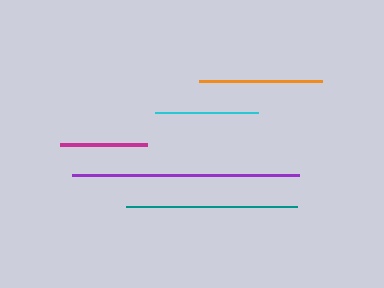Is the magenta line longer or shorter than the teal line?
The teal line is longer than the magenta line.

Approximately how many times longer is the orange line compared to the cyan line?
The orange line is approximately 1.2 times the length of the cyan line.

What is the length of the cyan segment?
The cyan segment is approximately 103 pixels long.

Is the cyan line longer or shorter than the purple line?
The purple line is longer than the cyan line.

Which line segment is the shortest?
The magenta line is the shortest at approximately 87 pixels.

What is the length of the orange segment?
The orange segment is approximately 122 pixels long.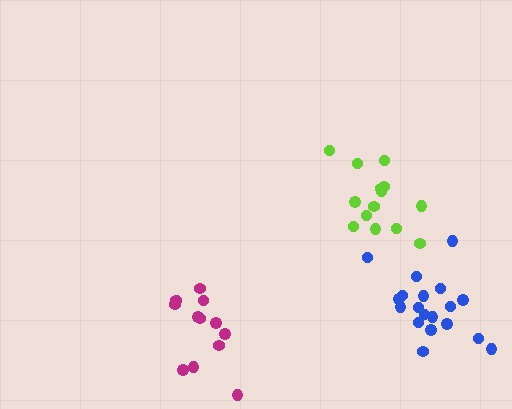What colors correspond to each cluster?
The clusters are colored: lime, magenta, blue.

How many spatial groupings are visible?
There are 3 spatial groupings.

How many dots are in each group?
Group 1: 14 dots, Group 2: 13 dots, Group 3: 19 dots (46 total).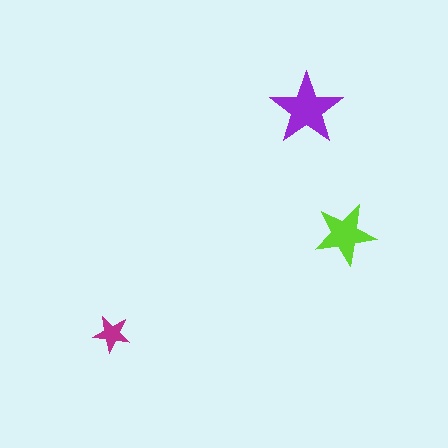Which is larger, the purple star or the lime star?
The purple one.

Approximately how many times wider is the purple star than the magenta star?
About 2 times wider.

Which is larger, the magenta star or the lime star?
The lime one.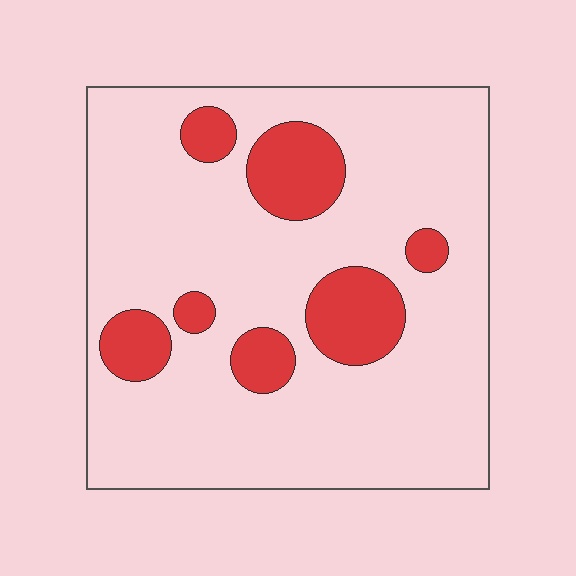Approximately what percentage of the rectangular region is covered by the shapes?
Approximately 20%.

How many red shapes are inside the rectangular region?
7.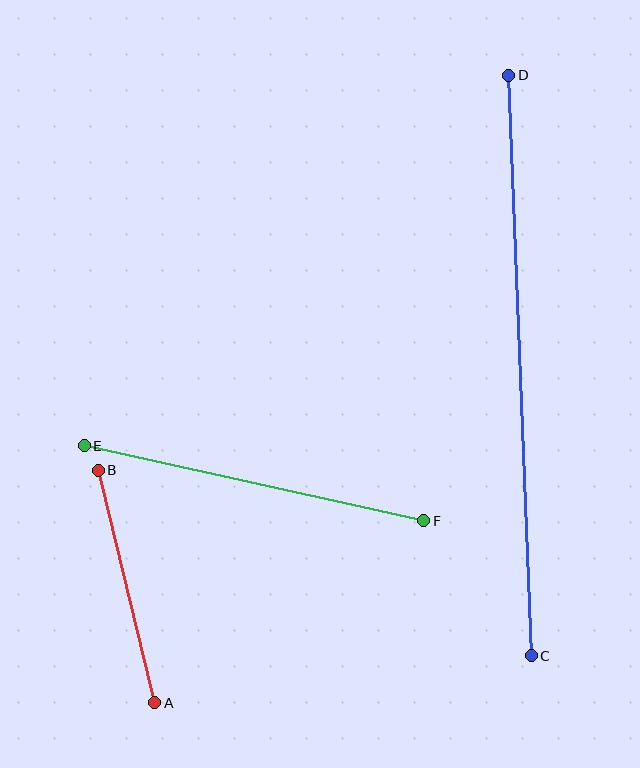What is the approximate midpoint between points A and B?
The midpoint is at approximately (126, 587) pixels.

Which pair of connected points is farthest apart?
Points C and D are farthest apart.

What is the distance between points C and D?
The distance is approximately 581 pixels.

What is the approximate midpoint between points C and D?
The midpoint is at approximately (520, 365) pixels.